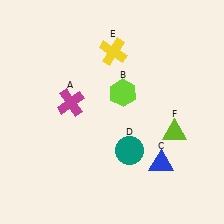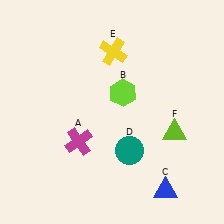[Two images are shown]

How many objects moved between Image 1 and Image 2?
2 objects moved between the two images.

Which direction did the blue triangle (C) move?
The blue triangle (C) moved down.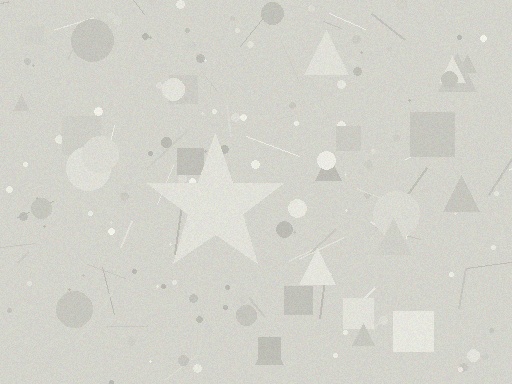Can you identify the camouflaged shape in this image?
The camouflaged shape is a star.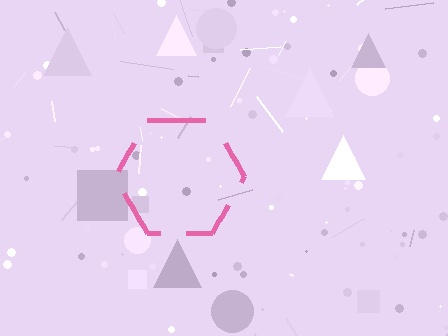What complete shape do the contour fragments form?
The contour fragments form a hexagon.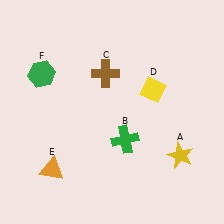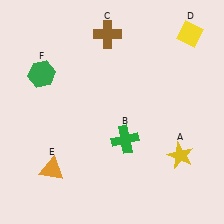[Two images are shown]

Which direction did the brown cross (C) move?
The brown cross (C) moved up.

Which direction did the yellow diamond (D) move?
The yellow diamond (D) moved up.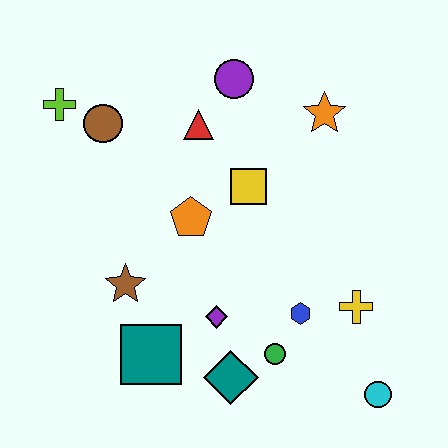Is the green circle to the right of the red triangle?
Yes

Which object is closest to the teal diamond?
The green circle is closest to the teal diamond.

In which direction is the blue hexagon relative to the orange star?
The blue hexagon is below the orange star.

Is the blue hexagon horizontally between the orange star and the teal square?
Yes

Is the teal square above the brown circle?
No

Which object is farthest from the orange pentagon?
The cyan circle is farthest from the orange pentagon.